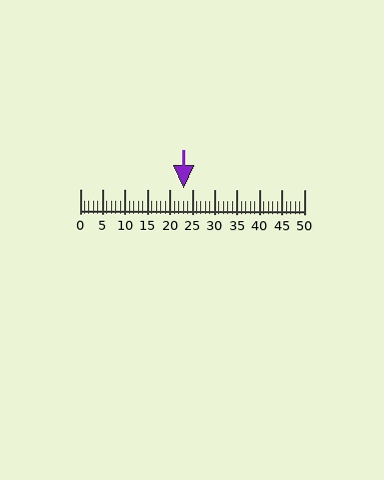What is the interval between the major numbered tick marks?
The major tick marks are spaced 5 units apart.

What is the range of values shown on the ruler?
The ruler shows values from 0 to 50.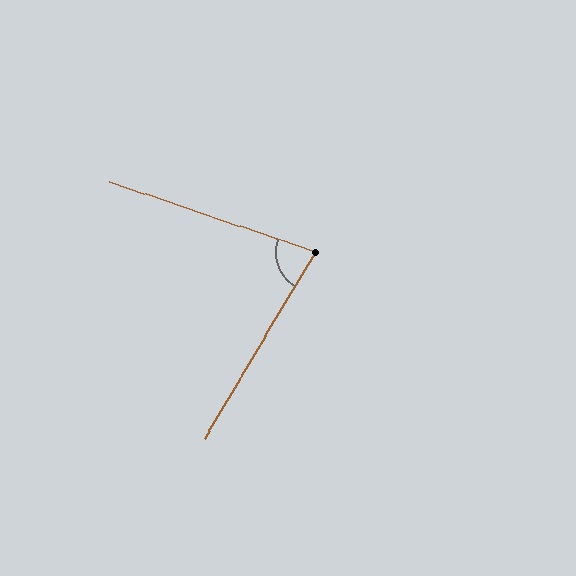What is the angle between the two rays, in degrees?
Approximately 78 degrees.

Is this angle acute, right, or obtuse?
It is acute.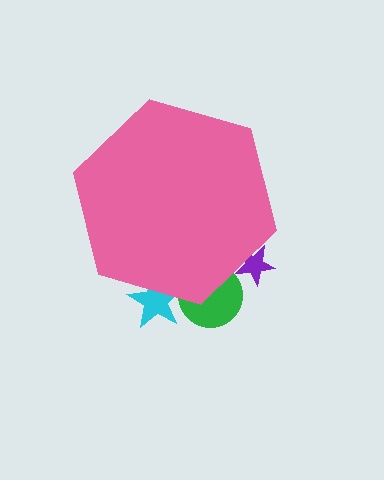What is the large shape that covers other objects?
A pink hexagon.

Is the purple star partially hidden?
Yes, the purple star is partially hidden behind the pink hexagon.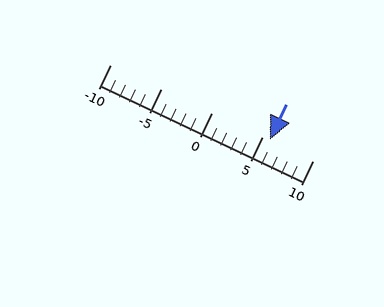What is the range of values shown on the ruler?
The ruler shows values from -10 to 10.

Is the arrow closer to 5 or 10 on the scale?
The arrow is closer to 5.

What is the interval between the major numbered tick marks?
The major tick marks are spaced 5 units apart.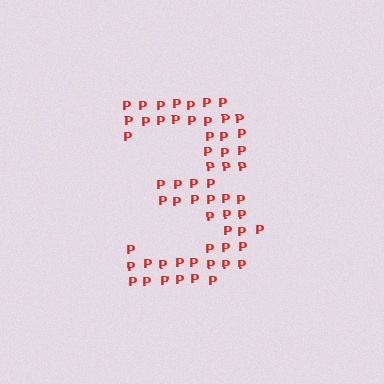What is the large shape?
The large shape is the digit 3.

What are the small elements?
The small elements are letter P's.